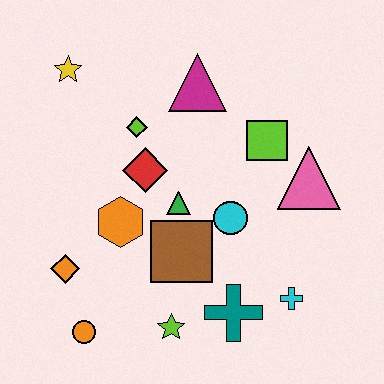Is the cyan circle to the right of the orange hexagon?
Yes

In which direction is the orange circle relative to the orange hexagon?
The orange circle is below the orange hexagon.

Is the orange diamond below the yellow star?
Yes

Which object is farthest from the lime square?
The orange circle is farthest from the lime square.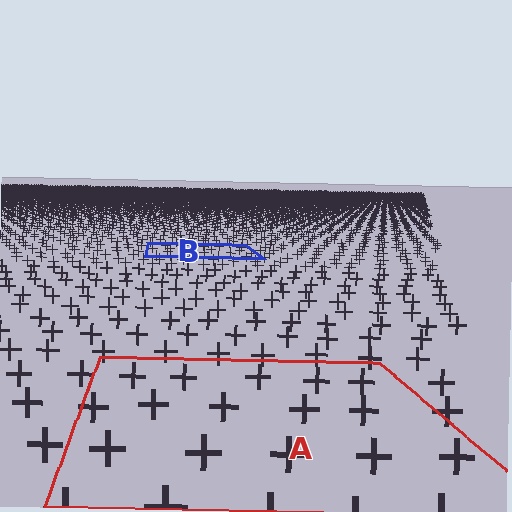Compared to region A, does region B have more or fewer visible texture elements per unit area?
Region B has more texture elements per unit area — they are packed more densely because it is farther away.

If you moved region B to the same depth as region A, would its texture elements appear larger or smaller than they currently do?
They would appear larger. At a closer depth, the same texture elements are projected at a bigger on-screen size.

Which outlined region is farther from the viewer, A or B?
Region B is farther from the viewer — the texture elements inside it appear smaller and more densely packed.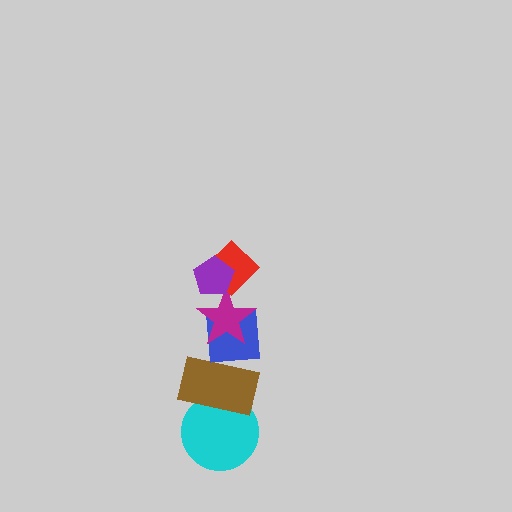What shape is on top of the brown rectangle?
The blue square is on top of the brown rectangle.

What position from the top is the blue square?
The blue square is 4th from the top.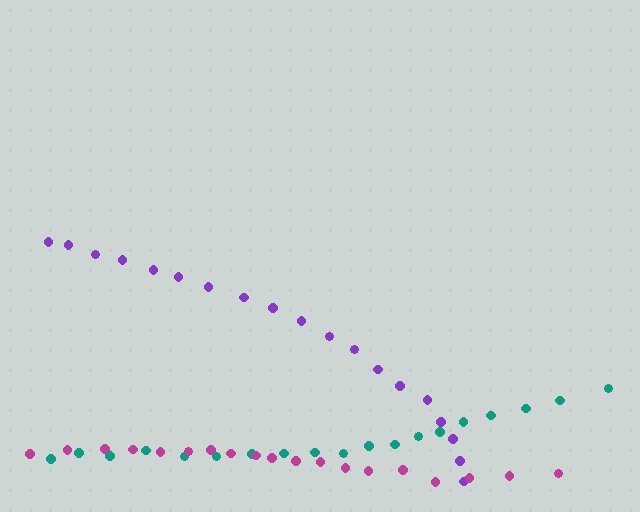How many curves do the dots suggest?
There are 3 distinct paths.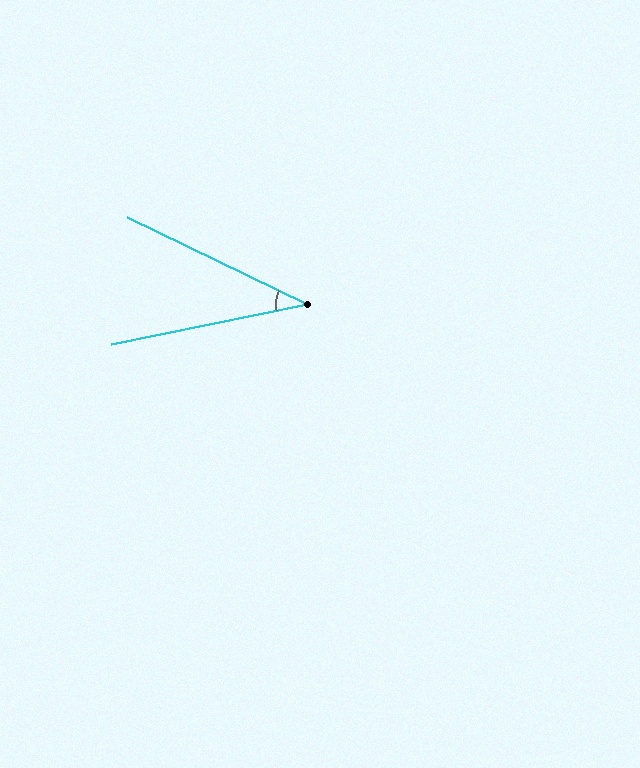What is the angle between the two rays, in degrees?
Approximately 37 degrees.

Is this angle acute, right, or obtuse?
It is acute.